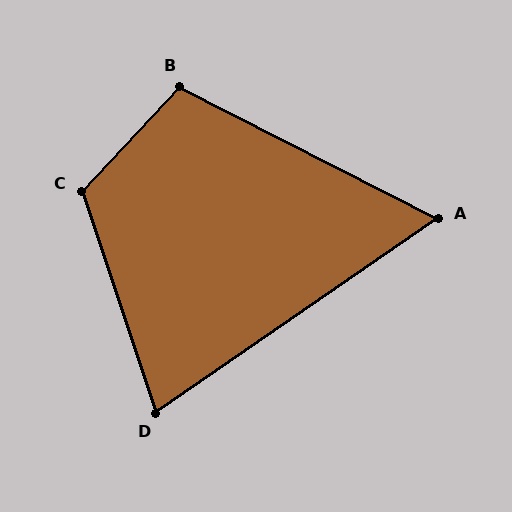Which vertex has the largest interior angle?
C, at approximately 118 degrees.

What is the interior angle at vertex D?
Approximately 74 degrees (acute).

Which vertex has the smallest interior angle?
A, at approximately 62 degrees.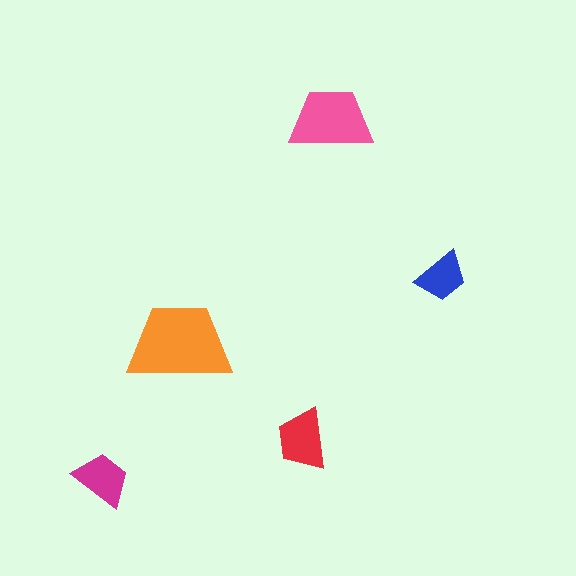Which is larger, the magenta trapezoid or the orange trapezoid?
The orange one.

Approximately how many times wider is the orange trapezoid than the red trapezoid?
About 1.5 times wider.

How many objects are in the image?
There are 5 objects in the image.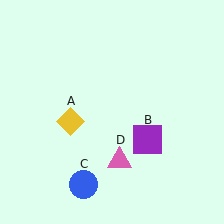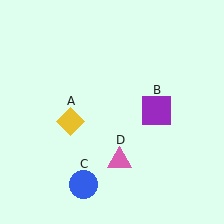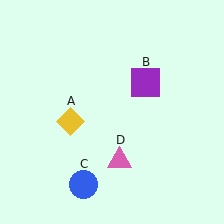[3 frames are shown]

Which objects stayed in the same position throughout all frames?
Yellow diamond (object A) and blue circle (object C) and pink triangle (object D) remained stationary.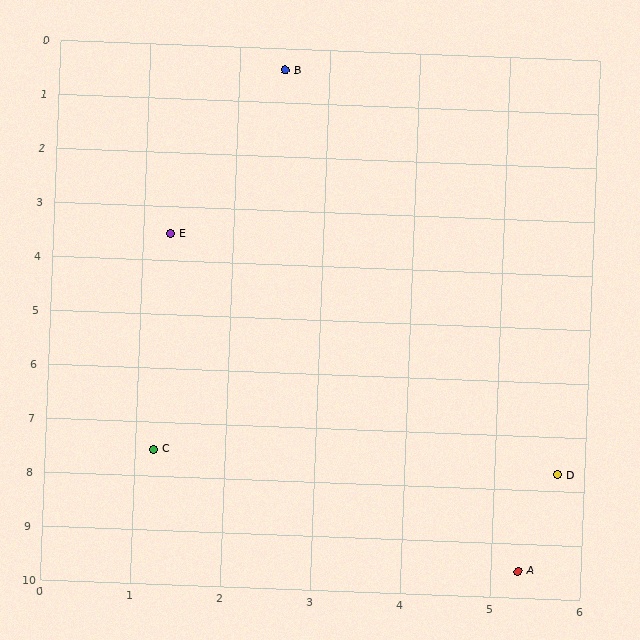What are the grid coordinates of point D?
Point D is at approximately (5.7, 7.7).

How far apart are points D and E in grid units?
Points D and E are about 6.1 grid units apart.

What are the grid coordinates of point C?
Point C is at approximately (1.2, 7.5).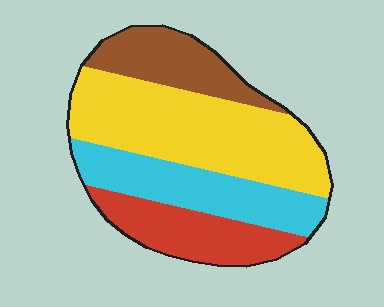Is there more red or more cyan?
Cyan.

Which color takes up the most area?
Yellow, at roughly 40%.